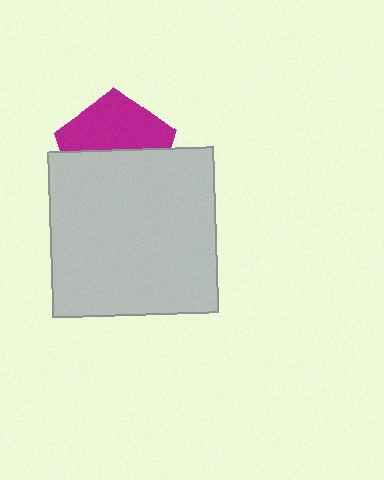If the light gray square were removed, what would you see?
You would see the complete magenta pentagon.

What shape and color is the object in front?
The object in front is a light gray square.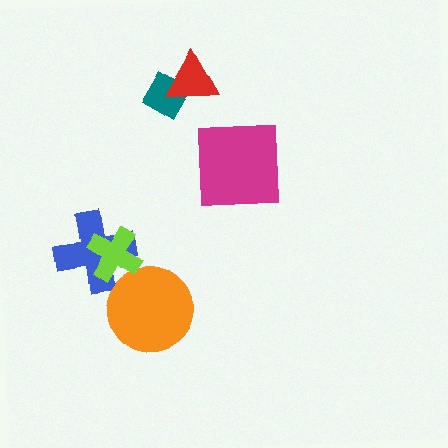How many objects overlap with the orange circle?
0 objects overlap with the orange circle.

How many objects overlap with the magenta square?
0 objects overlap with the magenta square.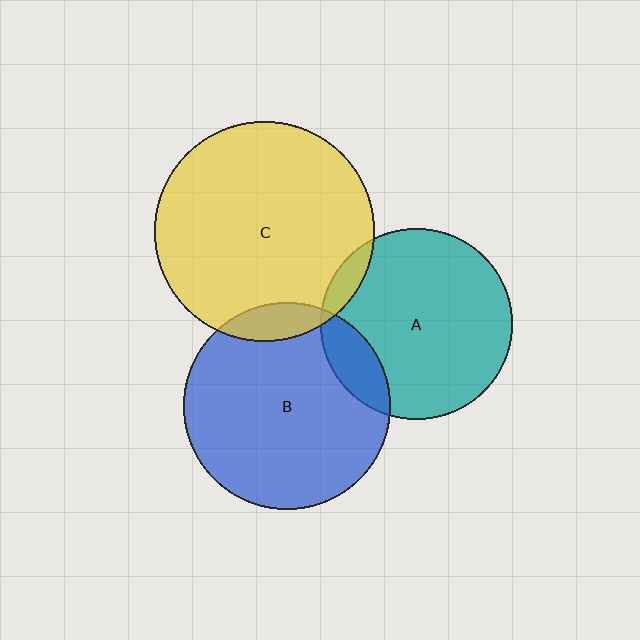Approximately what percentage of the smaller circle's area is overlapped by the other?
Approximately 10%.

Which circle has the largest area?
Circle C (yellow).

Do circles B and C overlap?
Yes.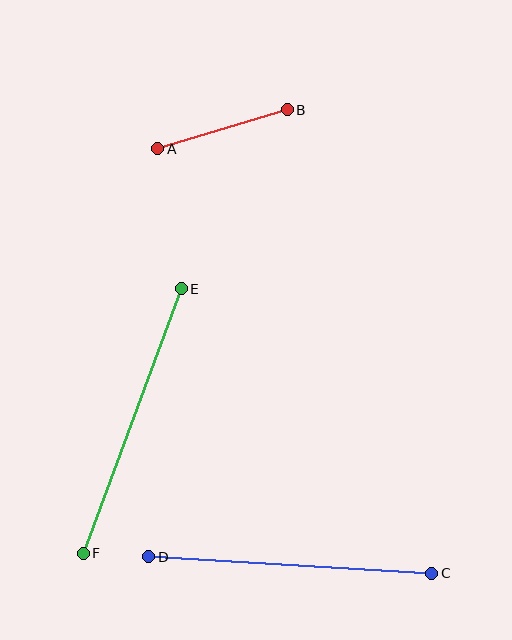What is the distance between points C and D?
The distance is approximately 283 pixels.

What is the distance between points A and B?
The distance is approximately 135 pixels.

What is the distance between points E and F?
The distance is approximately 282 pixels.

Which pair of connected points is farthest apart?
Points C and D are farthest apart.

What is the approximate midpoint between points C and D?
The midpoint is at approximately (290, 565) pixels.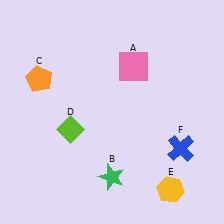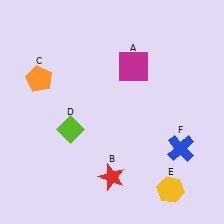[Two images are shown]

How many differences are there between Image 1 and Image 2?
There are 2 differences between the two images.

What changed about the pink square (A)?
In Image 1, A is pink. In Image 2, it changed to magenta.